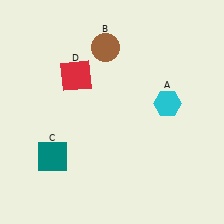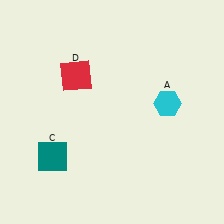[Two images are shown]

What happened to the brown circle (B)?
The brown circle (B) was removed in Image 2. It was in the top-left area of Image 1.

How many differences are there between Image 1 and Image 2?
There is 1 difference between the two images.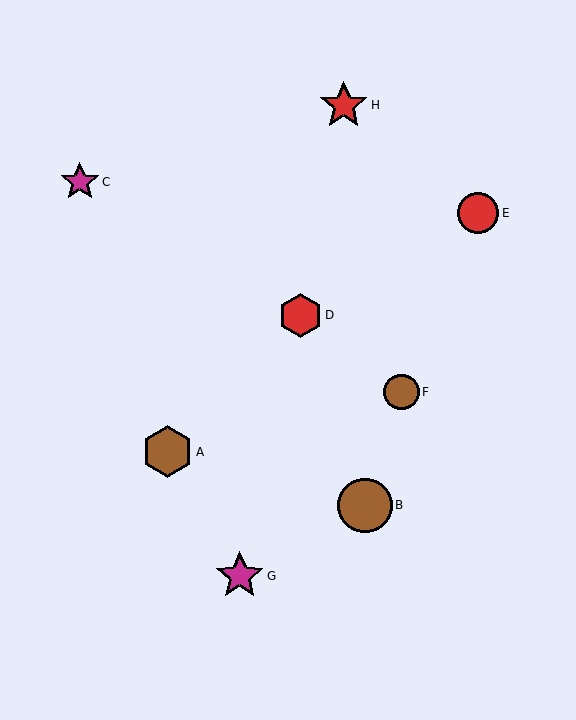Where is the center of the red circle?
The center of the red circle is at (478, 213).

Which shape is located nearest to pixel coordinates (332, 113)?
The red star (labeled H) at (344, 105) is nearest to that location.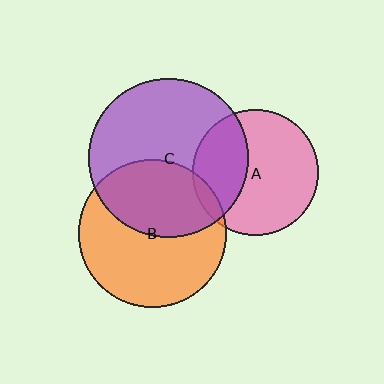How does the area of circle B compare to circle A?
Approximately 1.4 times.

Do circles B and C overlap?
Yes.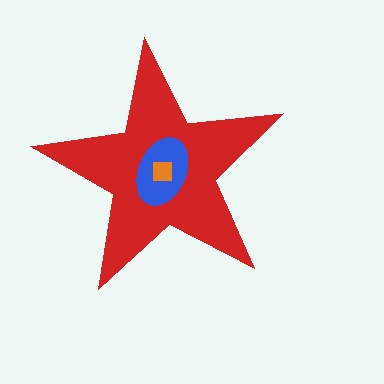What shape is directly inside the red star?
The blue ellipse.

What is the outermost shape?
The red star.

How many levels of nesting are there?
3.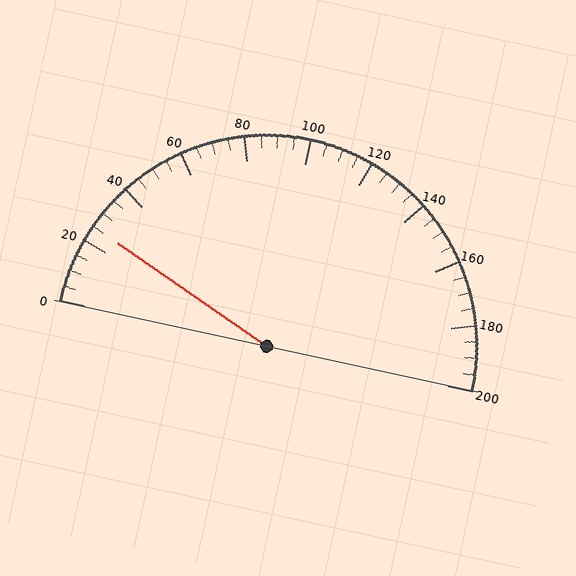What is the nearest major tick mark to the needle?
The nearest major tick mark is 20.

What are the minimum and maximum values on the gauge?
The gauge ranges from 0 to 200.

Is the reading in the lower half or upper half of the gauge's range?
The reading is in the lower half of the range (0 to 200).